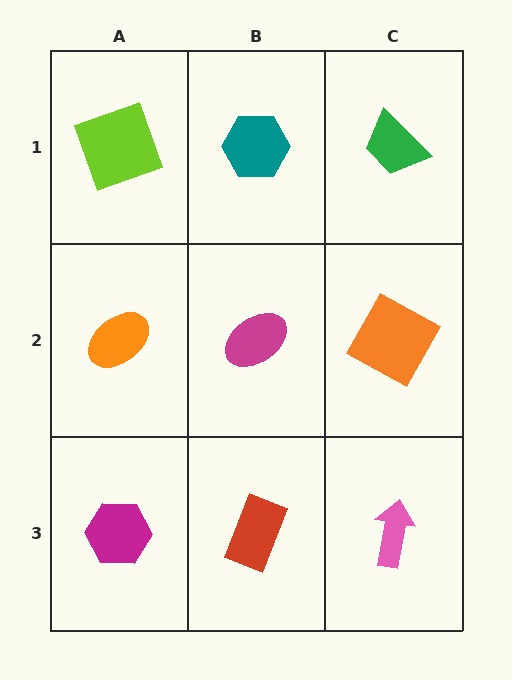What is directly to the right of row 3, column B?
A pink arrow.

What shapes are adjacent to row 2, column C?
A green trapezoid (row 1, column C), a pink arrow (row 3, column C), a magenta ellipse (row 2, column B).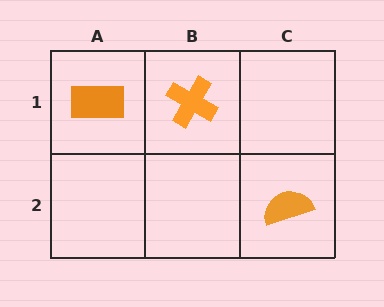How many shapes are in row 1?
2 shapes.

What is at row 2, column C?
An orange semicircle.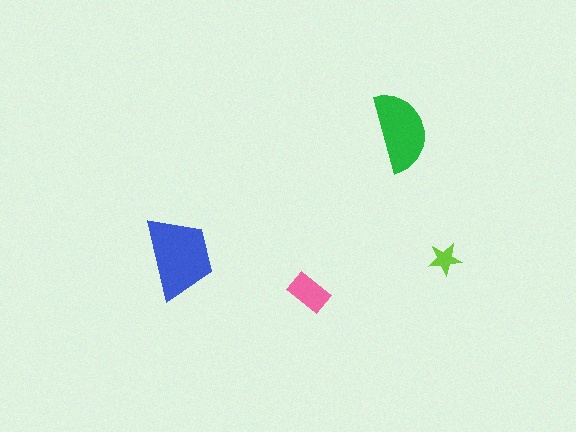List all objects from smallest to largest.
The lime star, the pink rectangle, the green semicircle, the blue trapezoid.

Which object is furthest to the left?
The blue trapezoid is leftmost.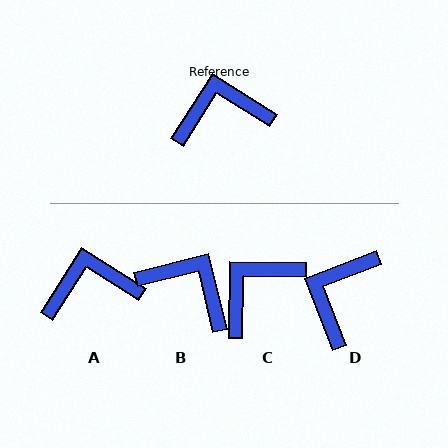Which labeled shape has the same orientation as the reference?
A.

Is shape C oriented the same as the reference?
No, it is off by about 31 degrees.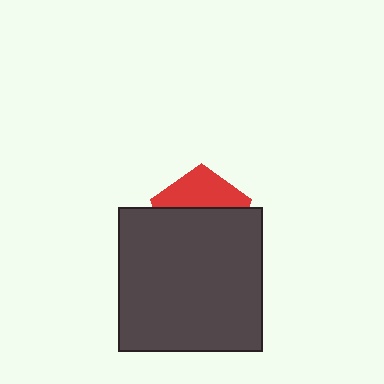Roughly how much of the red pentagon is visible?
A small part of it is visible (roughly 39%).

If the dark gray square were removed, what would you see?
You would see the complete red pentagon.